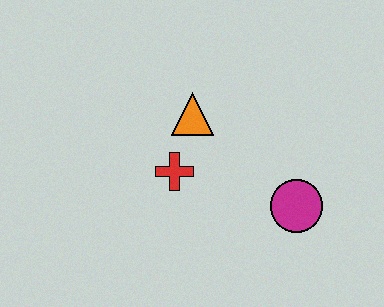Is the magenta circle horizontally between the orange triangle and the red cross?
No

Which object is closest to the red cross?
The orange triangle is closest to the red cross.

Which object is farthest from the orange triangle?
The magenta circle is farthest from the orange triangle.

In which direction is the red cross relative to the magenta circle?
The red cross is to the left of the magenta circle.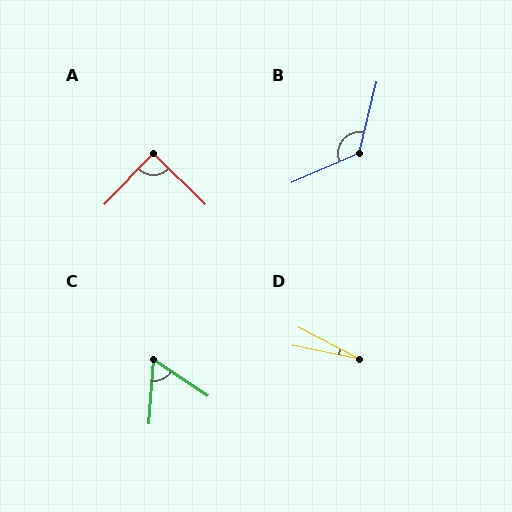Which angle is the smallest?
D, at approximately 16 degrees.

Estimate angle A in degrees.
Approximately 89 degrees.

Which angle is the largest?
B, at approximately 128 degrees.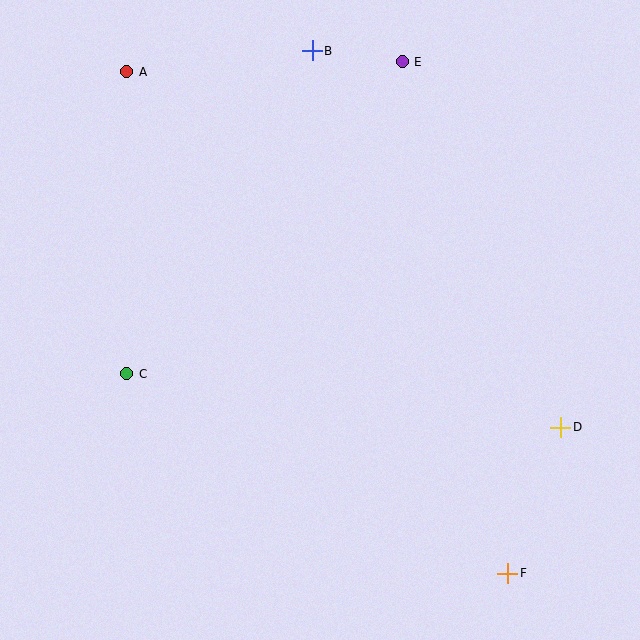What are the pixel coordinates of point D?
Point D is at (561, 427).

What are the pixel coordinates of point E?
Point E is at (402, 62).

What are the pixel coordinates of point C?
Point C is at (127, 374).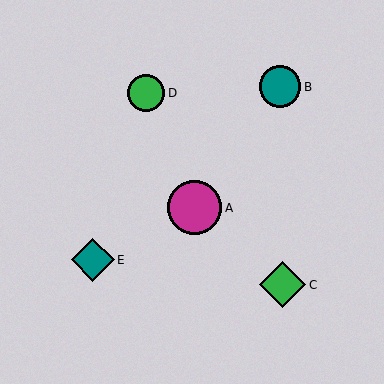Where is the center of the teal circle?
The center of the teal circle is at (280, 87).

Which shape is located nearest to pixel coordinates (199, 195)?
The magenta circle (labeled A) at (194, 208) is nearest to that location.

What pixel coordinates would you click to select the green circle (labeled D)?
Click at (146, 93) to select the green circle D.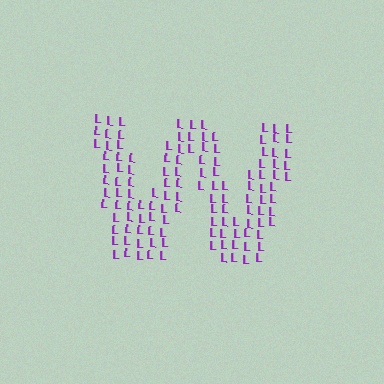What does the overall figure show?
The overall figure shows the letter W.